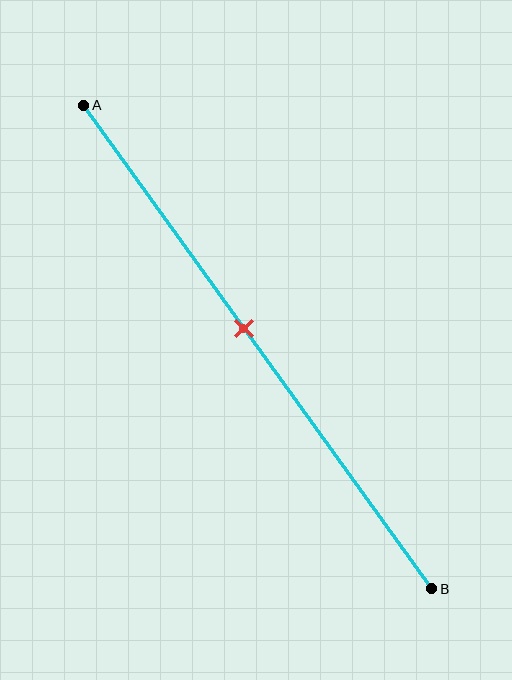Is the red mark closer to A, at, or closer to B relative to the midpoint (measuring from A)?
The red mark is closer to point A than the midpoint of segment AB.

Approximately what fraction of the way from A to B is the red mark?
The red mark is approximately 45% of the way from A to B.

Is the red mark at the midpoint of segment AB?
No, the mark is at about 45% from A, not at the 50% midpoint.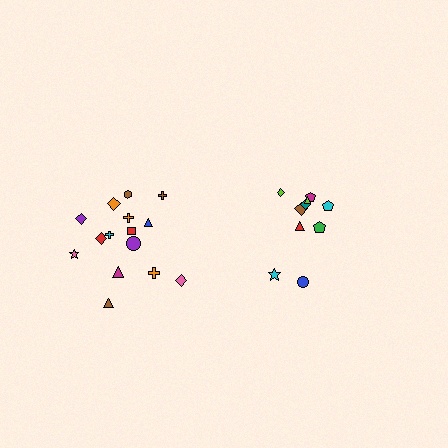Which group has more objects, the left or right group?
The left group.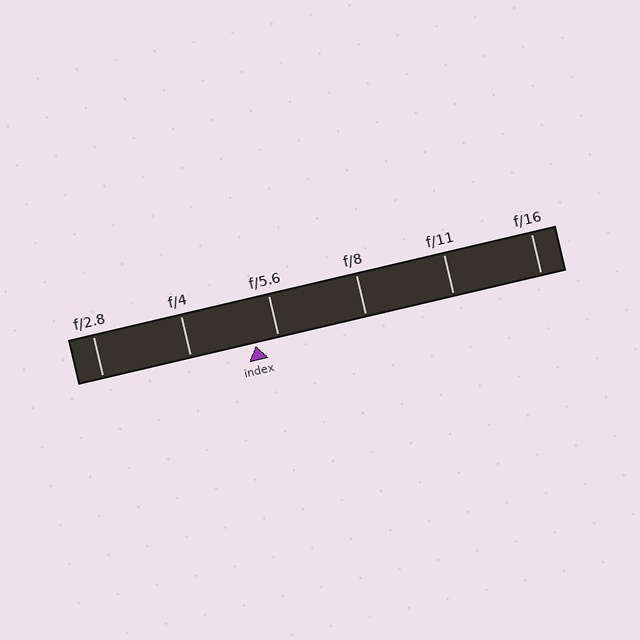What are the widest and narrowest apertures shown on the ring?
The widest aperture shown is f/2.8 and the narrowest is f/16.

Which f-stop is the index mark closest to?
The index mark is closest to f/5.6.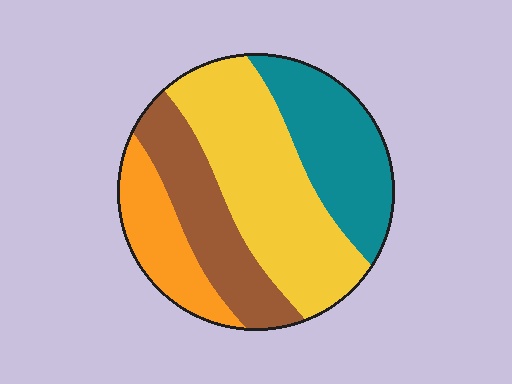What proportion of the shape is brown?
Brown covers roughly 20% of the shape.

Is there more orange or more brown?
Brown.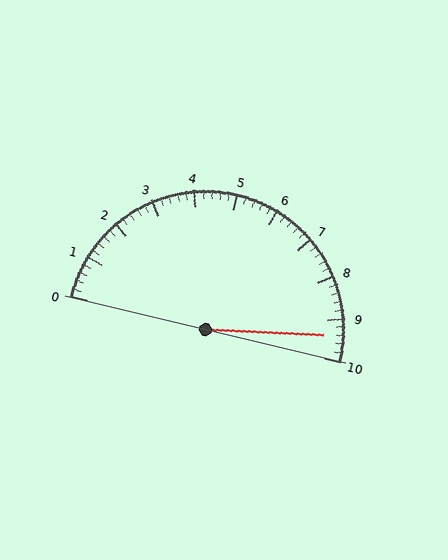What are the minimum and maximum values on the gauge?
The gauge ranges from 0 to 10.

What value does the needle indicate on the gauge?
The needle indicates approximately 9.4.